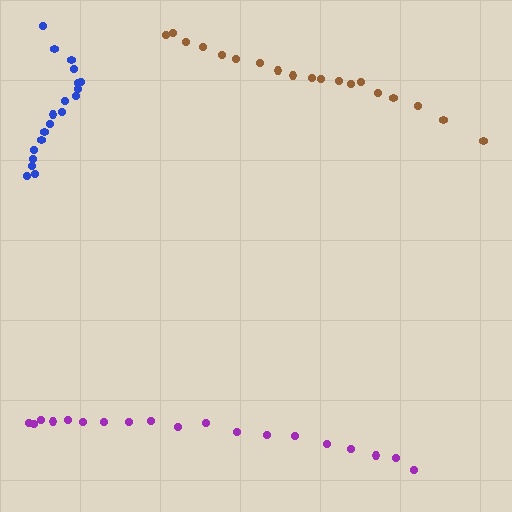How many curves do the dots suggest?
There are 3 distinct paths.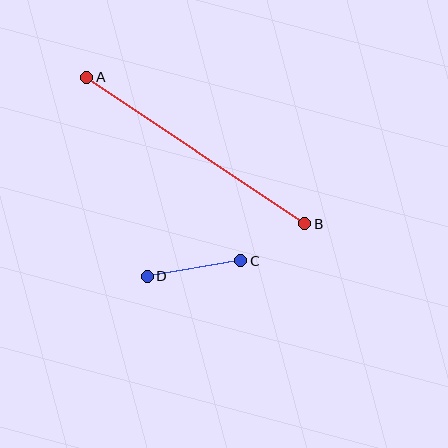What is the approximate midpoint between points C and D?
The midpoint is at approximately (194, 268) pixels.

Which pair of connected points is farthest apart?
Points A and B are farthest apart.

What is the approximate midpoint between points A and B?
The midpoint is at approximately (196, 150) pixels.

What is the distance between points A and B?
The distance is approximately 263 pixels.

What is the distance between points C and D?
The distance is approximately 95 pixels.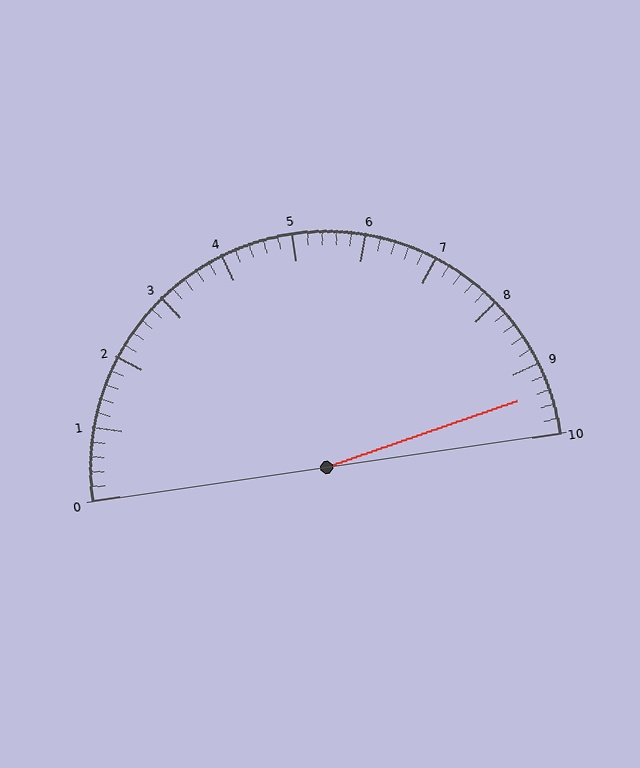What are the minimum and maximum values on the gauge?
The gauge ranges from 0 to 10.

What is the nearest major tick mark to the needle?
The nearest major tick mark is 9.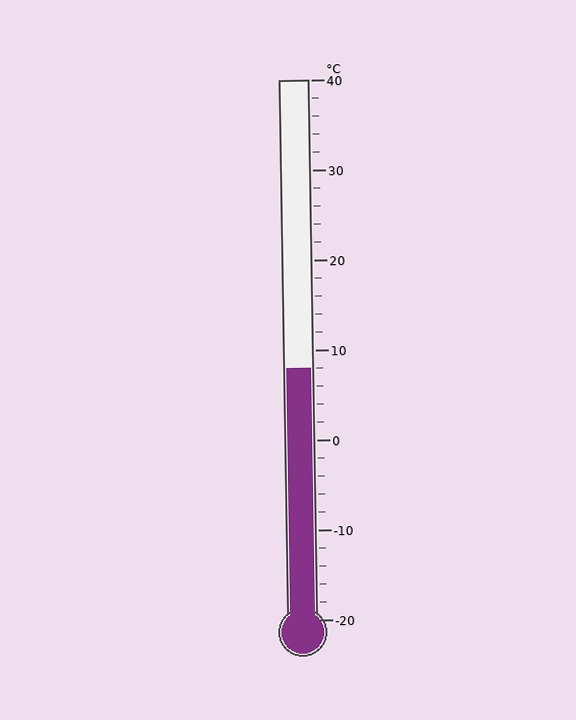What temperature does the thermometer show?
The thermometer shows approximately 8°C.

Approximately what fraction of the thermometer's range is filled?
The thermometer is filled to approximately 45% of its range.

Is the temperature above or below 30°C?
The temperature is below 30°C.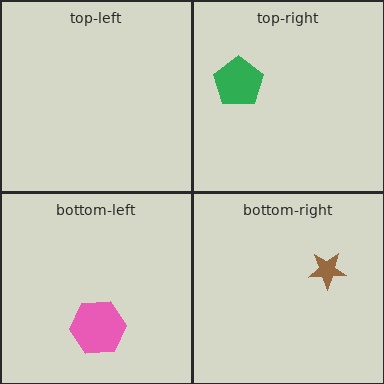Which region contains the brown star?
The bottom-right region.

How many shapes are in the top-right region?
1.